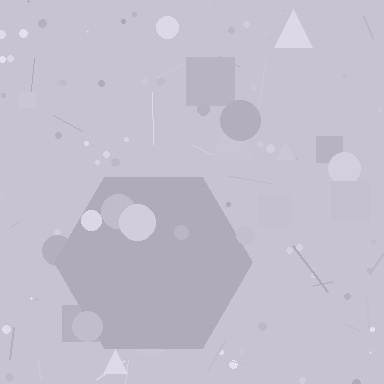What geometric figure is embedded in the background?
A hexagon is embedded in the background.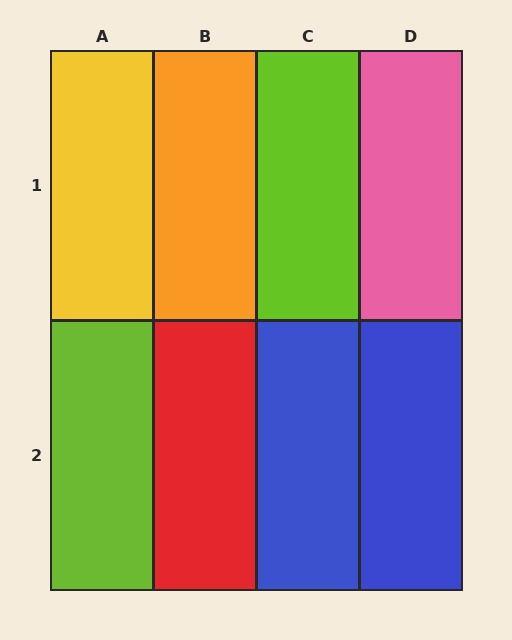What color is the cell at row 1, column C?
Lime.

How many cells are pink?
1 cell is pink.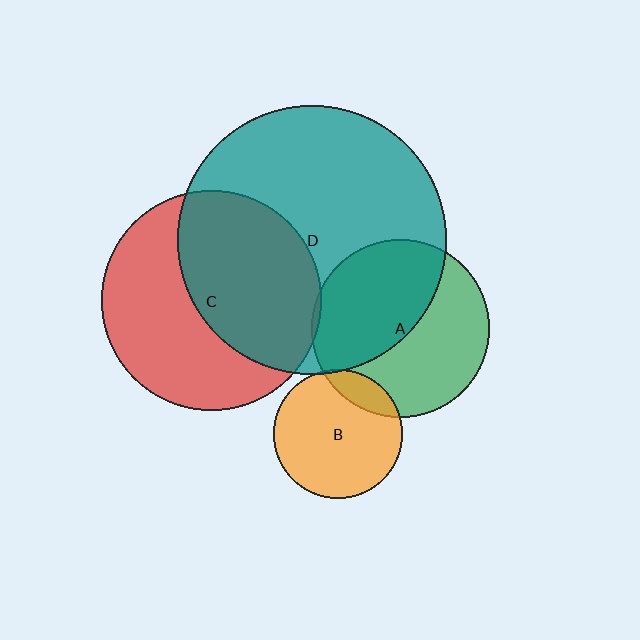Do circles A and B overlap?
Yes.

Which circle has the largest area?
Circle D (teal).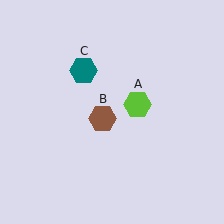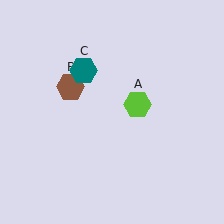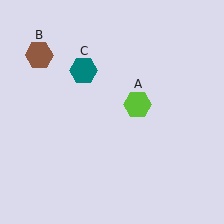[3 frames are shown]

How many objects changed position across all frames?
1 object changed position: brown hexagon (object B).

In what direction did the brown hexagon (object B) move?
The brown hexagon (object B) moved up and to the left.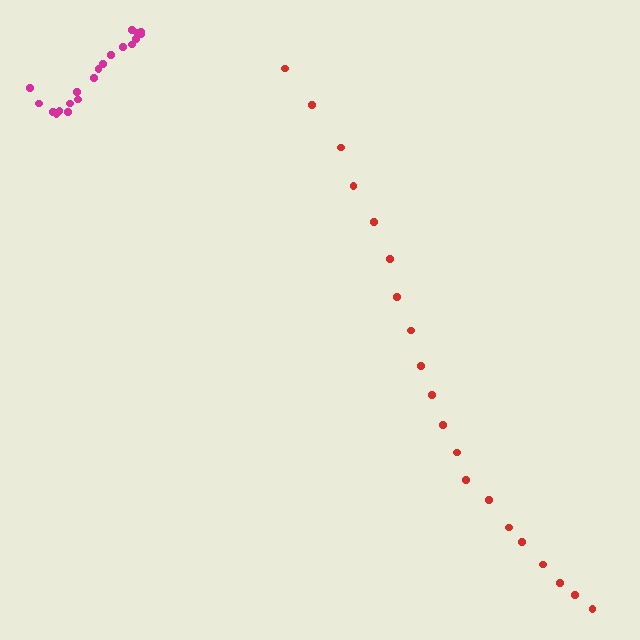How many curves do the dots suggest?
There are 2 distinct paths.